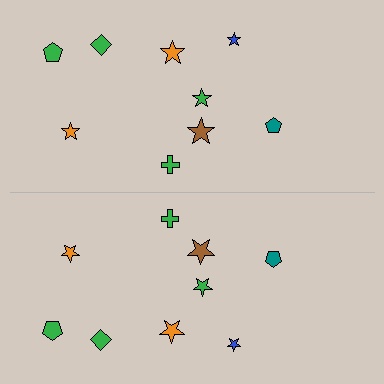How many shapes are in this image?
There are 18 shapes in this image.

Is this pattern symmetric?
Yes, this pattern has bilateral (reflection) symmetry.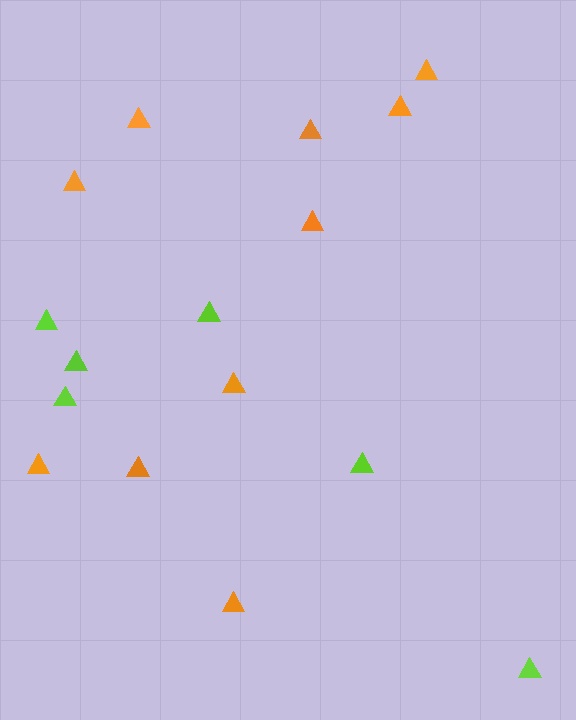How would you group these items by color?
There are 2 groups: one group of orange triangles (10) and one group of lime triangles (6).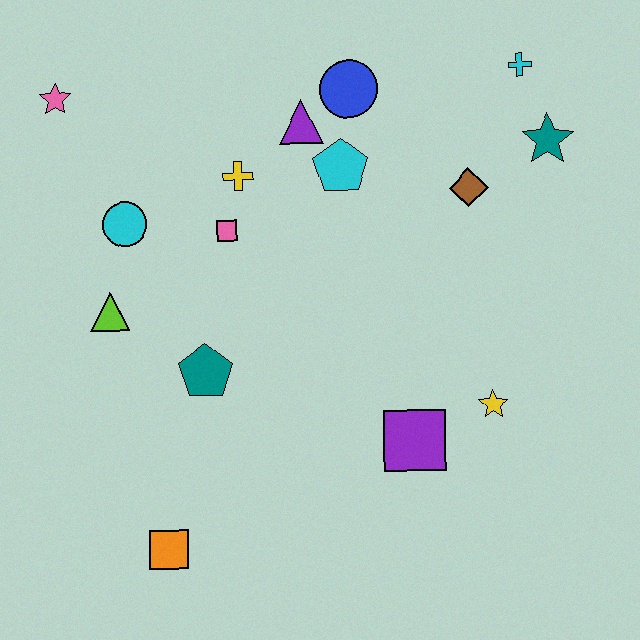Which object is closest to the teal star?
The cyan cross is closest to the teal star.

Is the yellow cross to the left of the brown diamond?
Yes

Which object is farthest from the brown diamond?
The orange square is farthest from the brown diamond.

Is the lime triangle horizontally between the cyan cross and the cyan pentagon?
No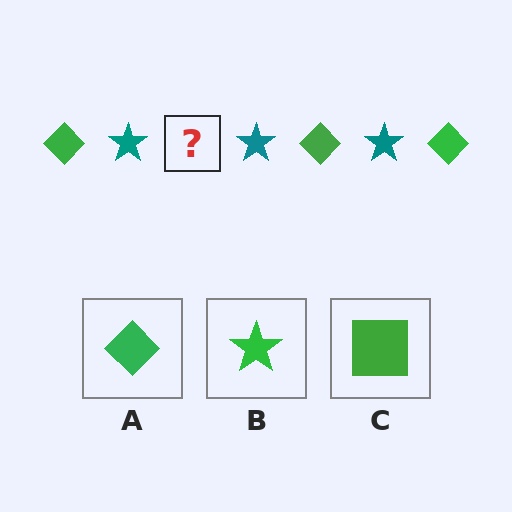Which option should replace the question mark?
Option A.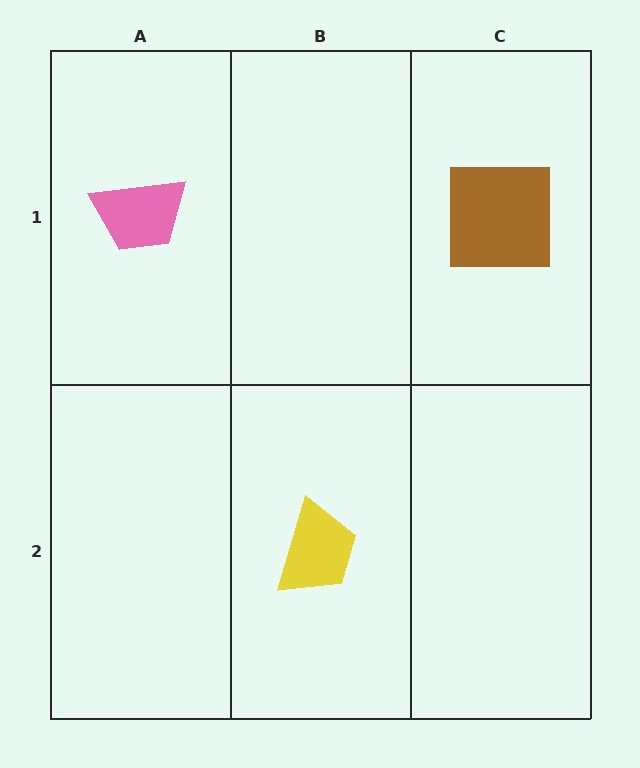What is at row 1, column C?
A brown square.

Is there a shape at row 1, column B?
No, that cell is empty.